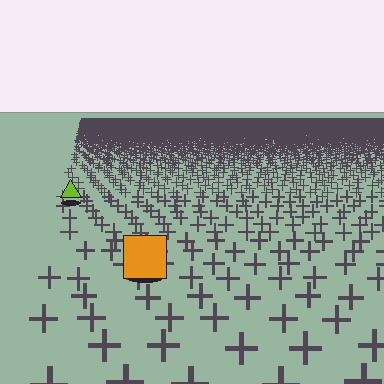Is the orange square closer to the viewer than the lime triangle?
Yes. The orange square is closer — you can tell from the texture gradient: the ground texture is coarser near it.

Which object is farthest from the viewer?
The lime triangle is farthest from the viewer. It appears smaller and the ground texture around it is denser.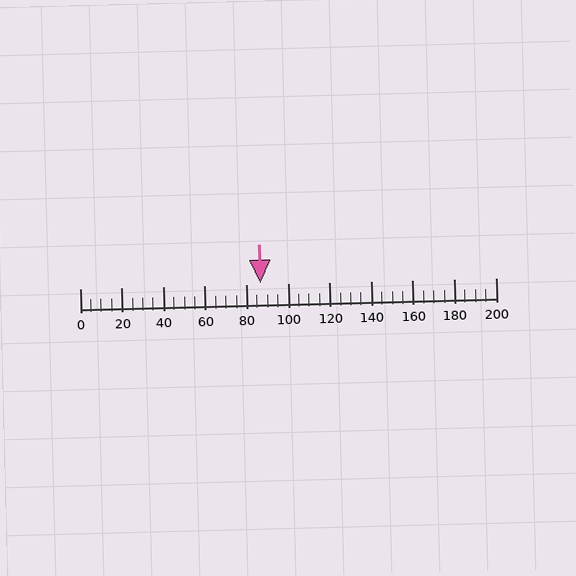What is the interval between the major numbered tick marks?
The major tick marks are spaced 20 units apart.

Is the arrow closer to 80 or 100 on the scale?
The arrow is closer to 80.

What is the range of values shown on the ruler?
The ruler shows values from 0 to 200.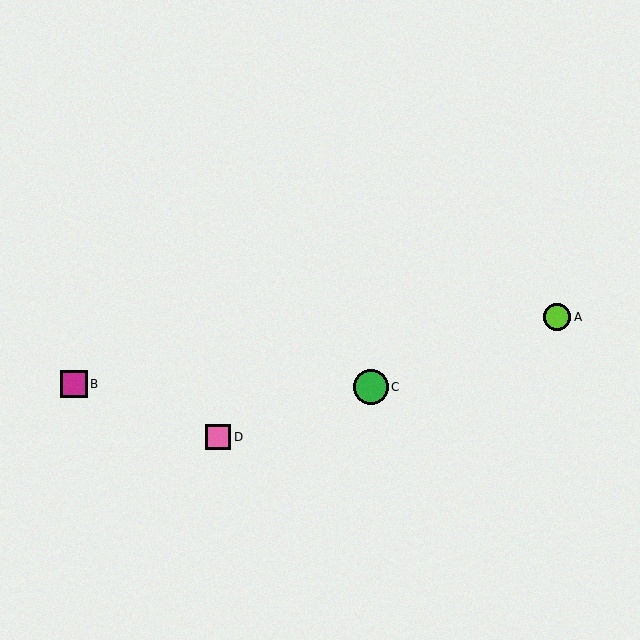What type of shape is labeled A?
Shape A is a lime circle.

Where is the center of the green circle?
The center of the green circle is at (371, 387).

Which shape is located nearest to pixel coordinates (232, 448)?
The pink square (labeled D) at (218, 437) is nearest to that location.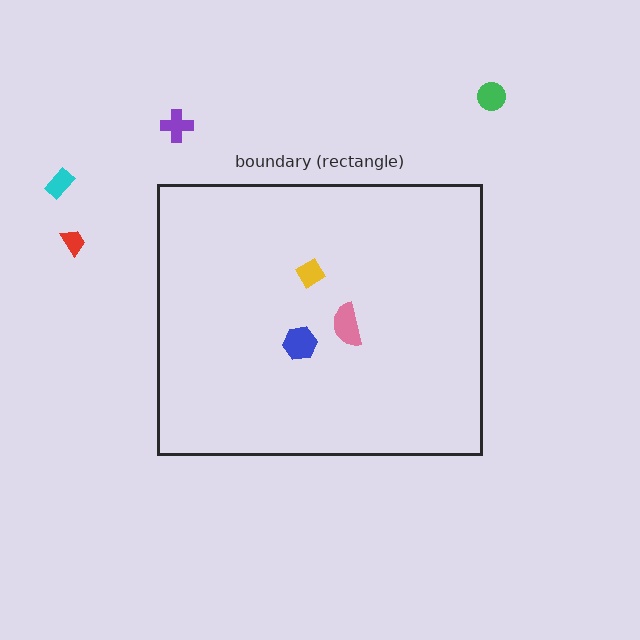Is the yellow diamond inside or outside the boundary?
Inside.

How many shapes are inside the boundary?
3 inside, 4 outside.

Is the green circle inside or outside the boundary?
Outside.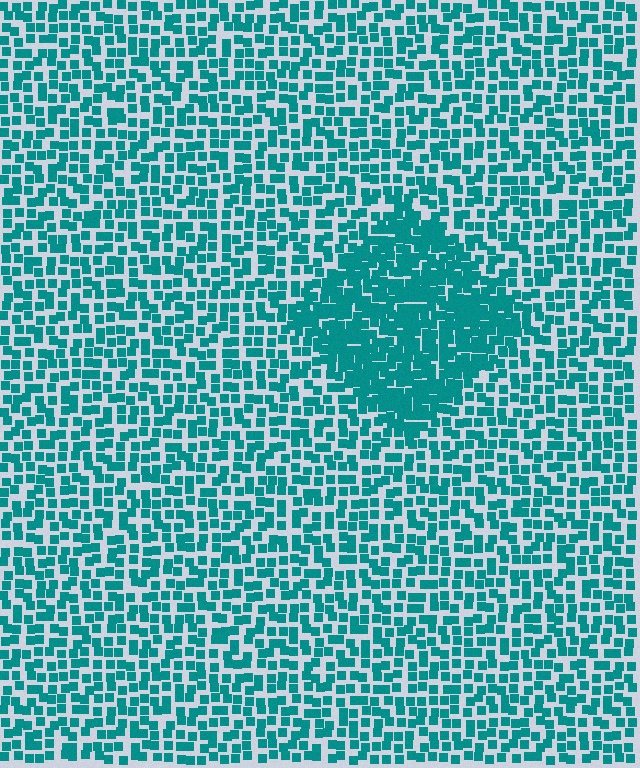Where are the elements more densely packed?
The elements are more densely packed inside the diamond boundary.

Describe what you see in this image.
The image contains small teal elements arranged at two different densities. A diamond-shaped region is visible where the elements are more densely packed than the surrounding area.